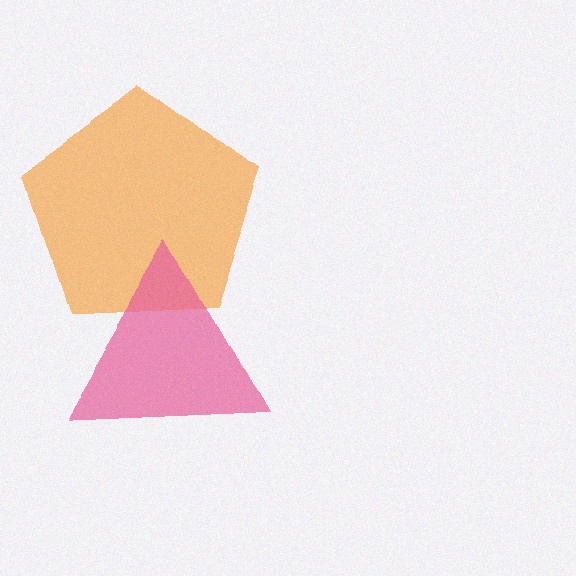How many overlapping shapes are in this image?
There are 2 overlapping shapes in the image.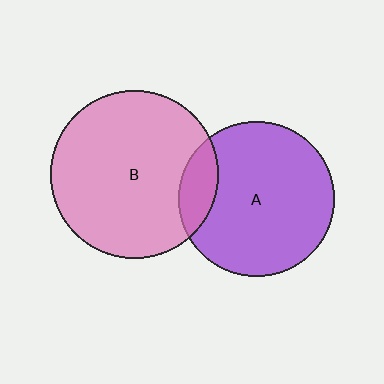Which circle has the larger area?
Circle B (pink).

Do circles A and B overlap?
Yes.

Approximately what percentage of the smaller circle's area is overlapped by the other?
Approximately 15%.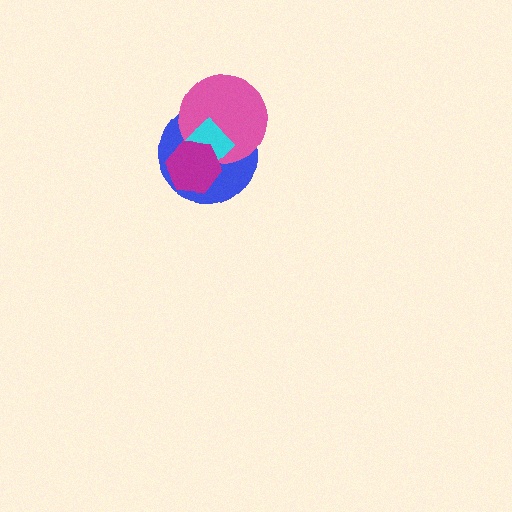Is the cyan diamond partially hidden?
Yes, it is partially covered by another shape.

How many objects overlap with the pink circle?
3 objects overlap with the pink circle.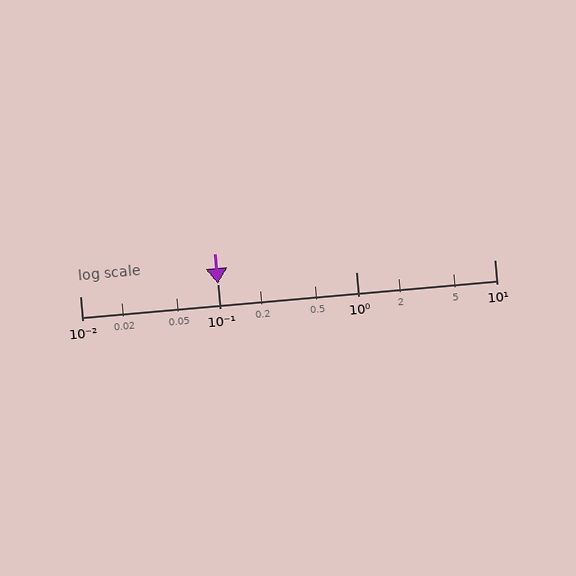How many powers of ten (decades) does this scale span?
The scale spans 3 decades, from 0.01 to 10.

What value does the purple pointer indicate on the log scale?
The pointer indicates approximately 0.1.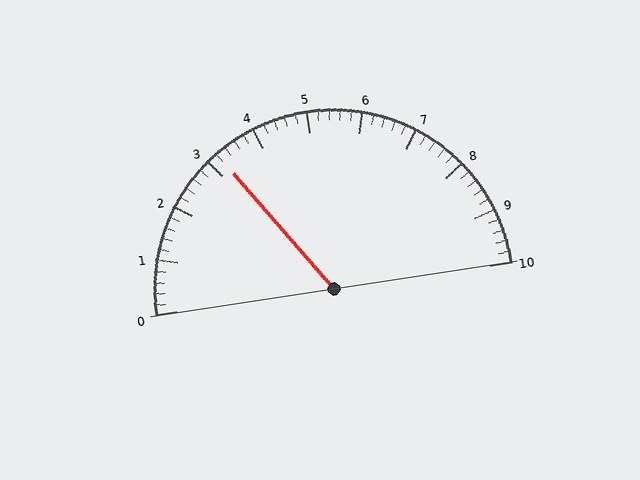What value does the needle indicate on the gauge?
The needle indicates approximately 3.2.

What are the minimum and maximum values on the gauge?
The gauge ranges from 0 to 10.